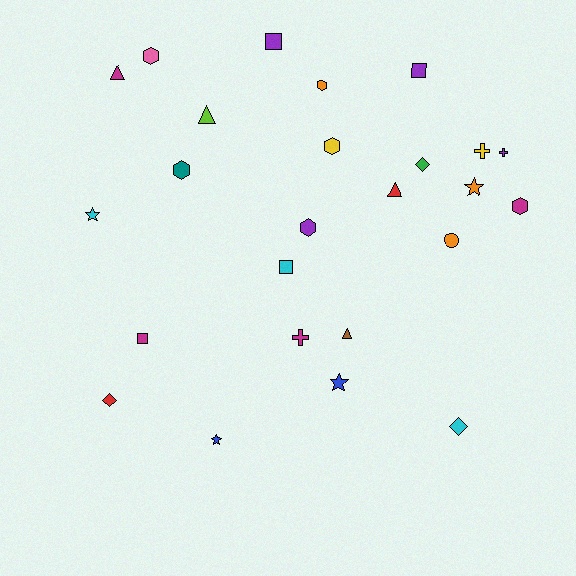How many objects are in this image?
There are 25 objects.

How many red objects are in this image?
There are 2 red objects.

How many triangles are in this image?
There are 4 triangles.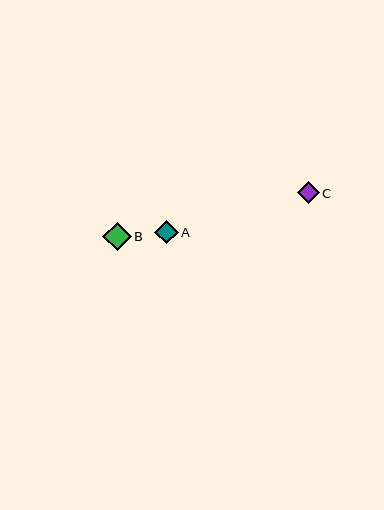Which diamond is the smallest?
Diamond C is the smallest with a size of approximately 22 pixels.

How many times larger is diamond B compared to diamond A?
Diamond B is approximately 1.2 times the size of diamond A.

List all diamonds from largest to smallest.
From largest to smallest: B, A, C.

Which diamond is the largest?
Diamond B is the largest with a size of approximately 29 pixels.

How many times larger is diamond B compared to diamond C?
Diamond B is approximately 1.3 times the size of diamond C.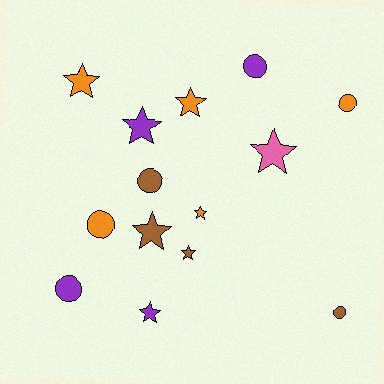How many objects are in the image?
There are 14 objects.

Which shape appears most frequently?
Star, with 8 objects.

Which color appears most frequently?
Orange, with 5 objects.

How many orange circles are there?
There are 2 orange circles.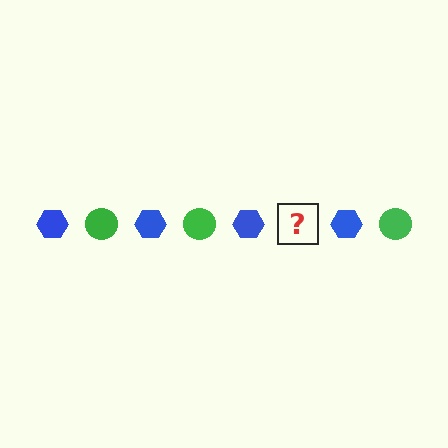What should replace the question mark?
The question mark should be replaced with a green circle.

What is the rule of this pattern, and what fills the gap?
The rule is that the pattern alternates between blue hexagon and green circle. The gap should be filled with a green circle.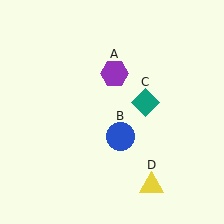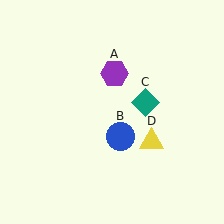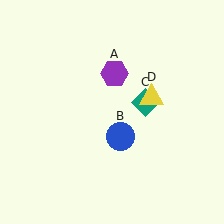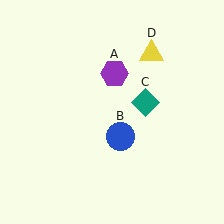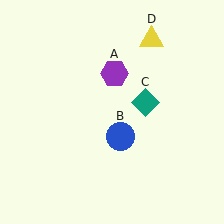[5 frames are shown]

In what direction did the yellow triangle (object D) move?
The yellow triangle (object D) moved up.